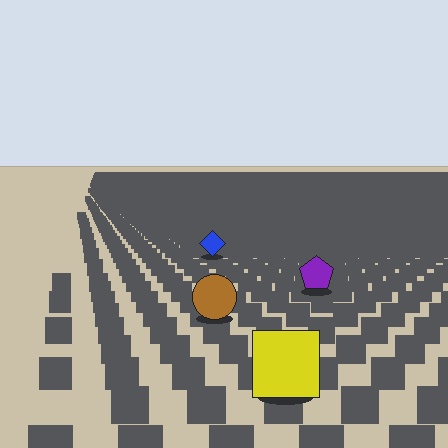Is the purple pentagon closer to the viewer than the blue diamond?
Yes. The purple pentagon is closer — you can tell from the texture gradient: the ground texture is coarser near it.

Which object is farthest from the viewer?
The blue diamond is farthest from the viewer. It appears smaller and the ground texture around it is denser.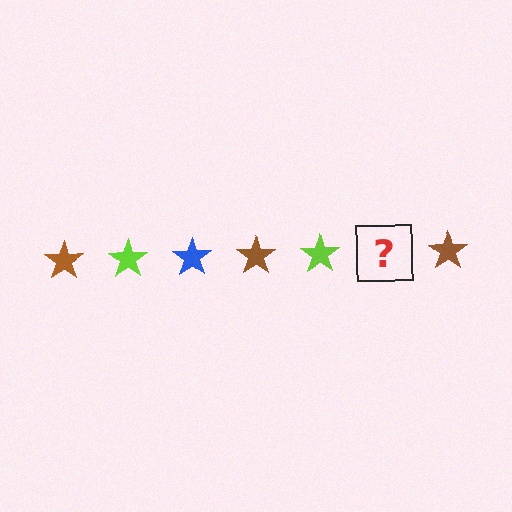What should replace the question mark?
The question mark should be replaced with a blue star.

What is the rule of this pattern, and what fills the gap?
The rule is that the pattern cycles through brown, lime, blue stars. The gap should be filled with a blue star.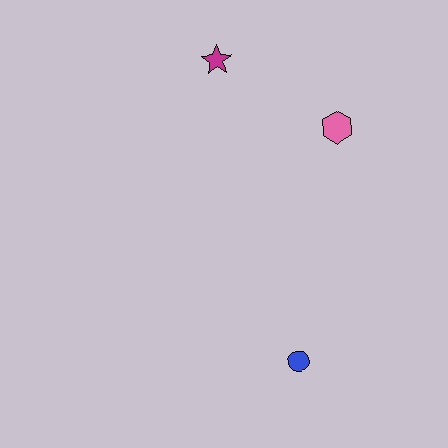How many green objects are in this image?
There are no green objects.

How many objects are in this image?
There are 3 objects.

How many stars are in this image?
There is 1 star.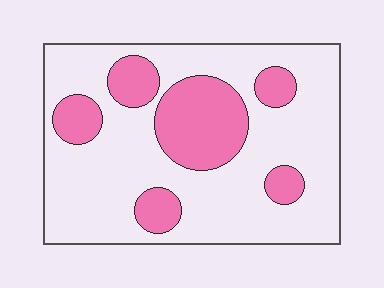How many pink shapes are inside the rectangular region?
6.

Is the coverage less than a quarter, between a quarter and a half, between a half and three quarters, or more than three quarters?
Between a quarter and a half.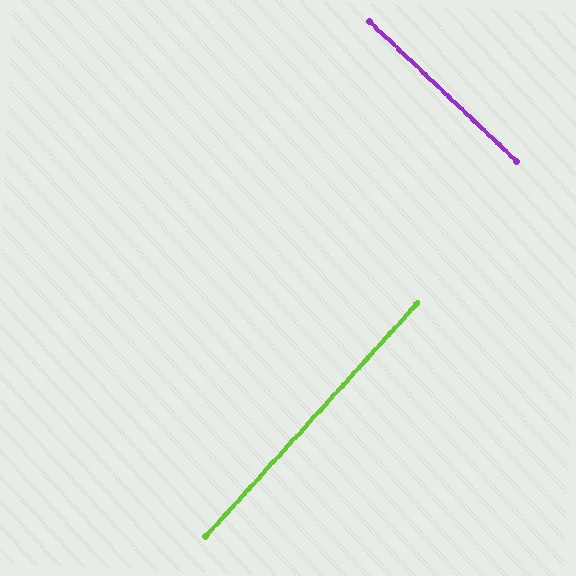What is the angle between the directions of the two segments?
Approximately 89 degrees.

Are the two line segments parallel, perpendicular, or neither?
Perpendicular — they meet at approximately 89°.